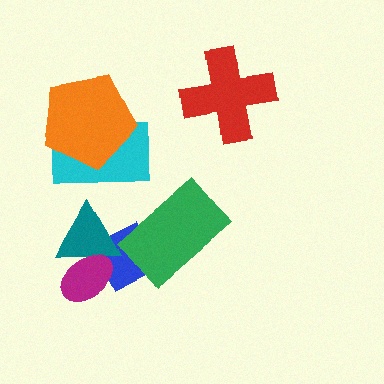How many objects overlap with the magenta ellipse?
2 objects overlap with the magenta ellipse.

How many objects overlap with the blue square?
3 objects overlap with the blue square.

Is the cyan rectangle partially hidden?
Yes, it is partially covered by another shape.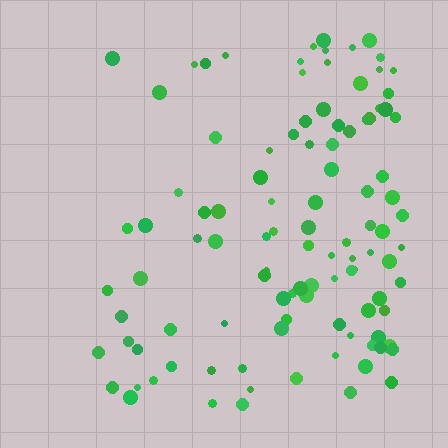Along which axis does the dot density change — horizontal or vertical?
Horizontal.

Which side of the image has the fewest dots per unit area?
The left.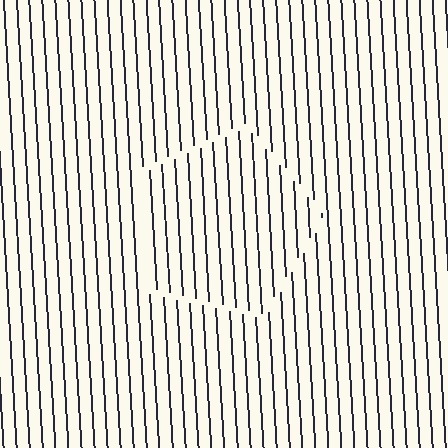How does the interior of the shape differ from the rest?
The interior of the shape contains the same grating, shifted by half a period — the contour is defined by the phase discontinuity where line-ends from the inner and outer gratings abut.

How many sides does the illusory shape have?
5 sides — the line-ends trace a pentagon.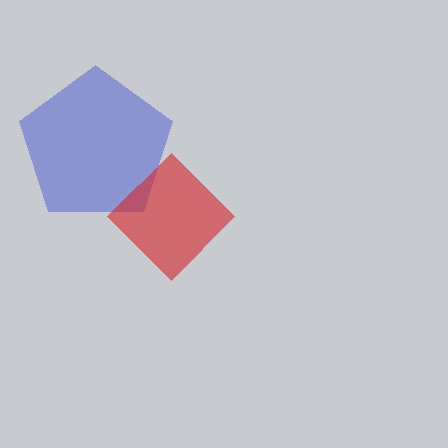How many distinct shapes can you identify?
There are 2 distinct shapes: a blue pentagon, a red diamond.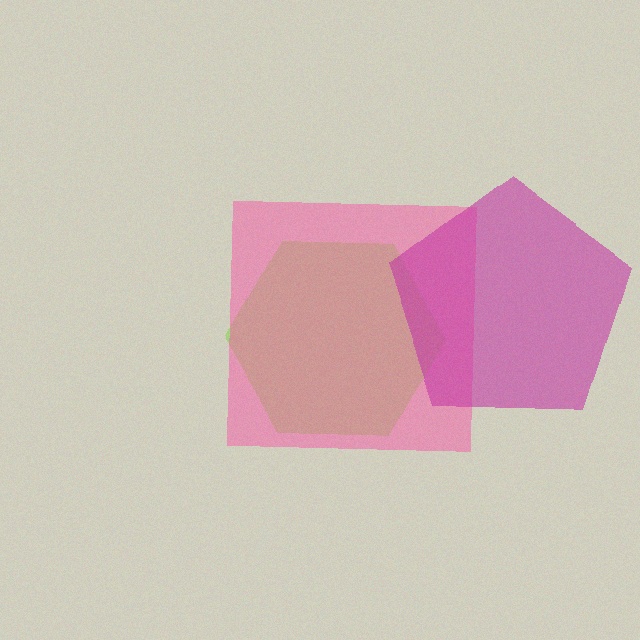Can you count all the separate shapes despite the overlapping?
Yes, there are 3 separate shapes.